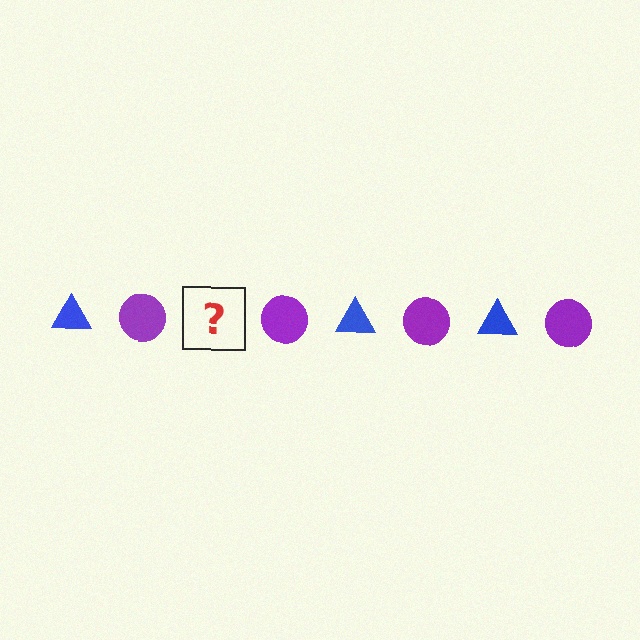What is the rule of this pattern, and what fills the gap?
The rule is that the pattern alternates between blue triangle and purple circle. The gap should be filled with a blue triangle.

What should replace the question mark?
The question mark should be replaced with a blue triangle.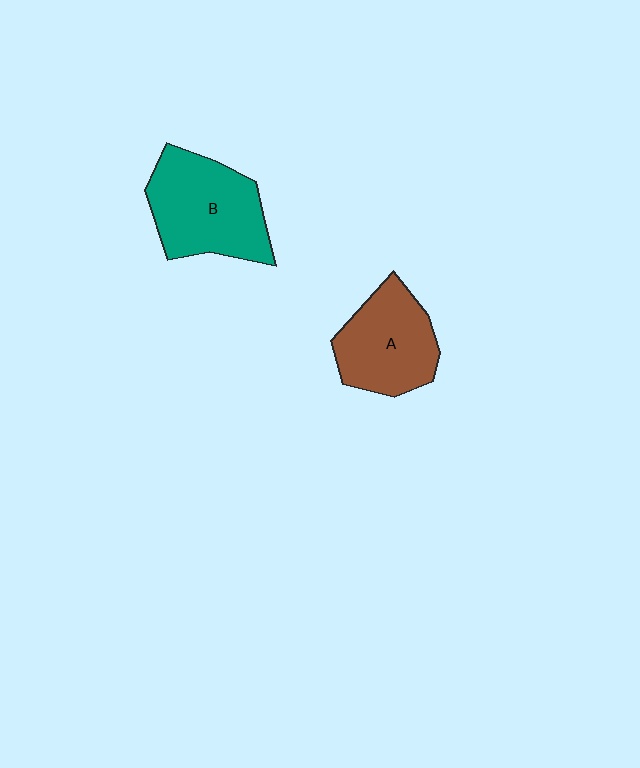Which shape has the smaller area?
Shape A (brown).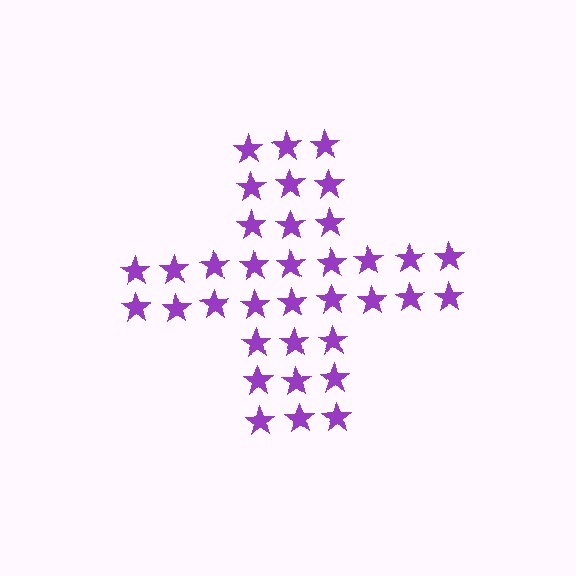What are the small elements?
The small elements are stars.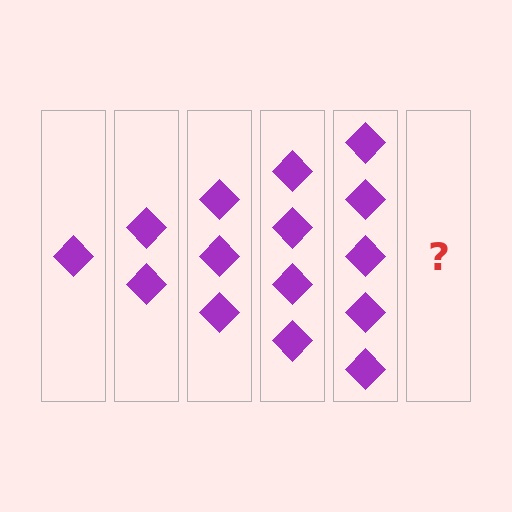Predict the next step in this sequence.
The next step is 6 diamonds.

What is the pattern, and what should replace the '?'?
The pattern is that each step adds one more diamond. The '?' should be 6 diamonds.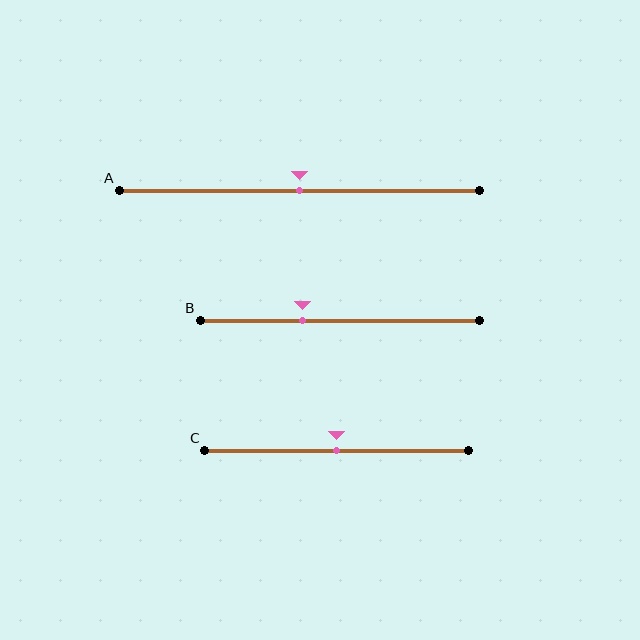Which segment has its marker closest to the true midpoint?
Segment A has its marker closest to the true midpoint.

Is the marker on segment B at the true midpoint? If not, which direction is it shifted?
No, the marker on segment B is shifted to the left by about 13% of the segment length.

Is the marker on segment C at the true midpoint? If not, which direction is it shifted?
Yes, the marker on segment C is at the true midpoint.